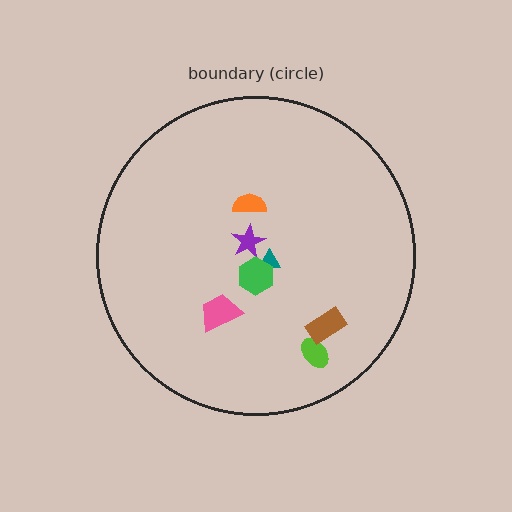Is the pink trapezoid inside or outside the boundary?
Inside.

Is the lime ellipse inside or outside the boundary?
Inside.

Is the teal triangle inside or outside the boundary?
Inside.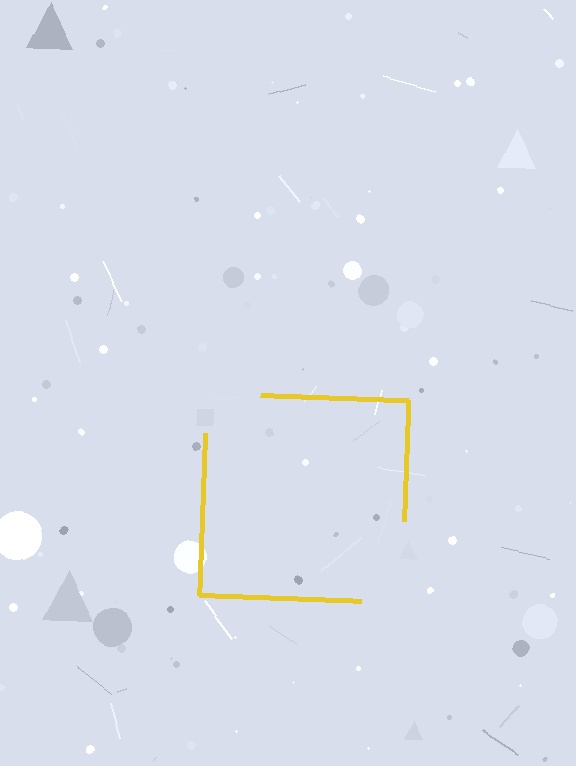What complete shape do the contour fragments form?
The contour fragments form a square.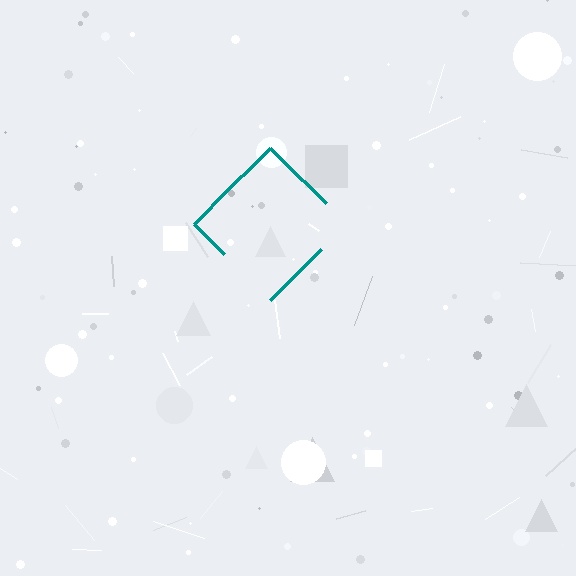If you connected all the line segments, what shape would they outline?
They would outline a diamond.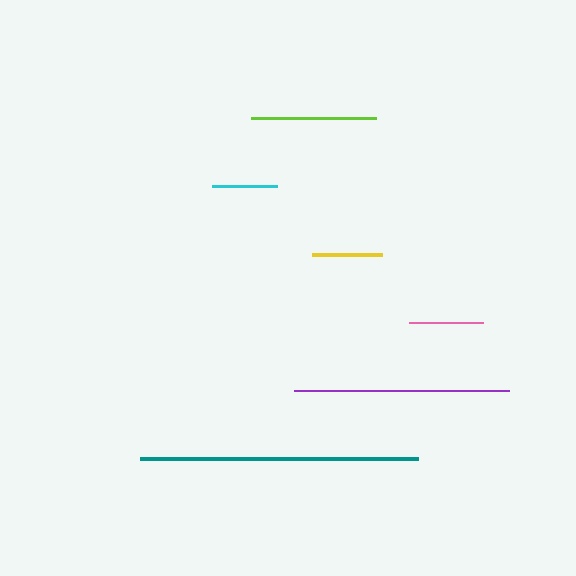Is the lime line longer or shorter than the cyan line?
The lime line is longer than the cyan line.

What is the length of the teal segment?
The teal segment is approximately 278 pixels long.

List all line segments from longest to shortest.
From longest to shortest: teal, purple, lime, pink, yellow, cyan.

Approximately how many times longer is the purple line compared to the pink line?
The purple line is approximately 2.9 times the length of the pink line.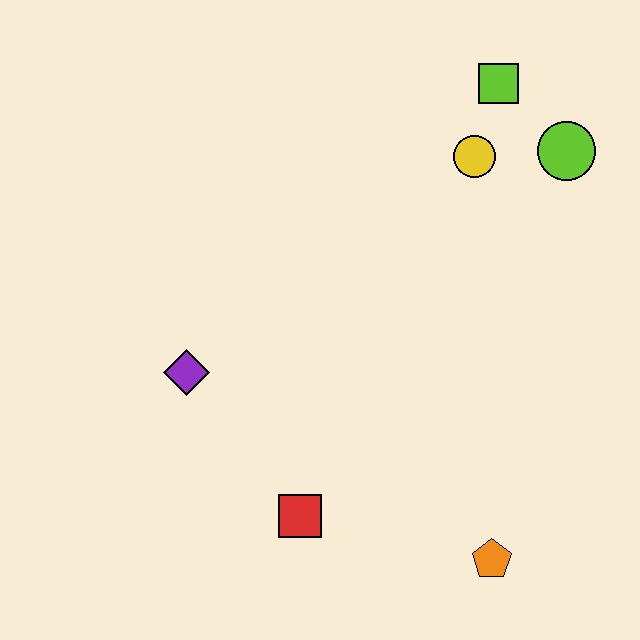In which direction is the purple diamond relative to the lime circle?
The purple diamond is to the left of the lime circle.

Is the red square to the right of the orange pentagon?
No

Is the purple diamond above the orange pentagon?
Yes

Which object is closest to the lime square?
The yellow circle is closest to the lime square.